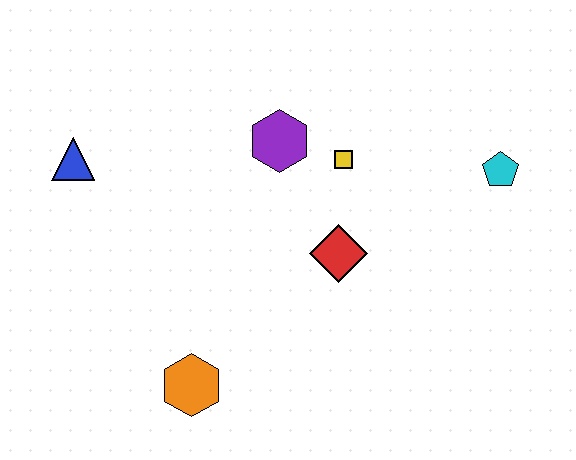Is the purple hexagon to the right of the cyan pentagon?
No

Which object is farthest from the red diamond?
The blue triangle is farthest from the red diamond.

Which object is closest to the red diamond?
The yellow square is closest to the red diamond.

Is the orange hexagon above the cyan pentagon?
No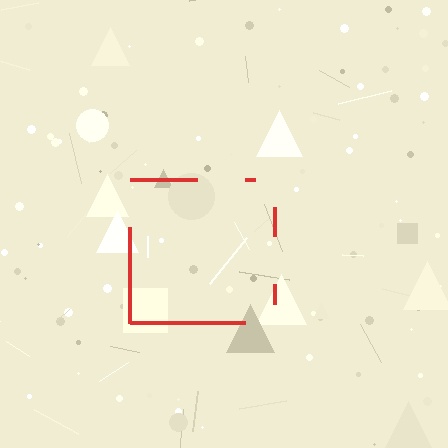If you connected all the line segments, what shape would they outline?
They would outline a square.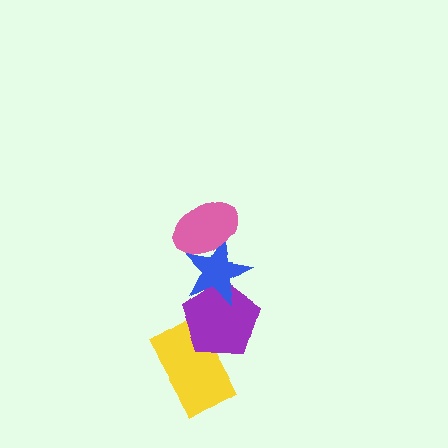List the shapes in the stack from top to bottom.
From top to bottom: the pink ellipse, the blue star, the purple pentagon, the yellow rectangle.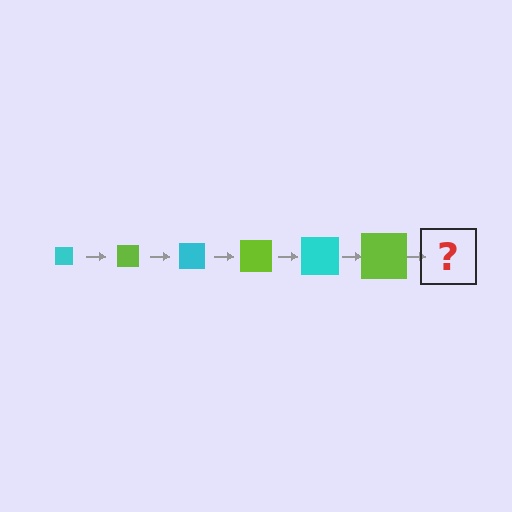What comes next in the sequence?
The next element should be a cyan square, larger than the previous one.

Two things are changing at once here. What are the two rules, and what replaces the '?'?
The two rules are that the square grows larger each step and the color cycles through cyan and lime. The '?' should be a cyan square, larger than the previous one.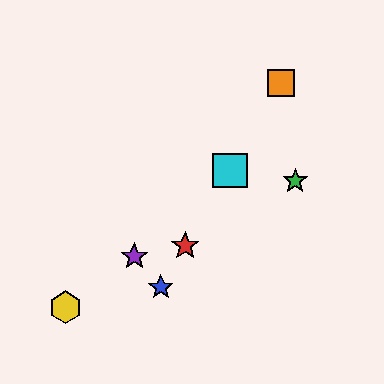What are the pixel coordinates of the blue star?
The blue star is at (161, 287).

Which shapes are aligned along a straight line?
The red star, the blue star, the orange square, the cyan square are aligned along a straight line.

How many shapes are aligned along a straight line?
4 shapes (the red star, the blue star, the orange square, the cyan square) are aligned along a straight line.